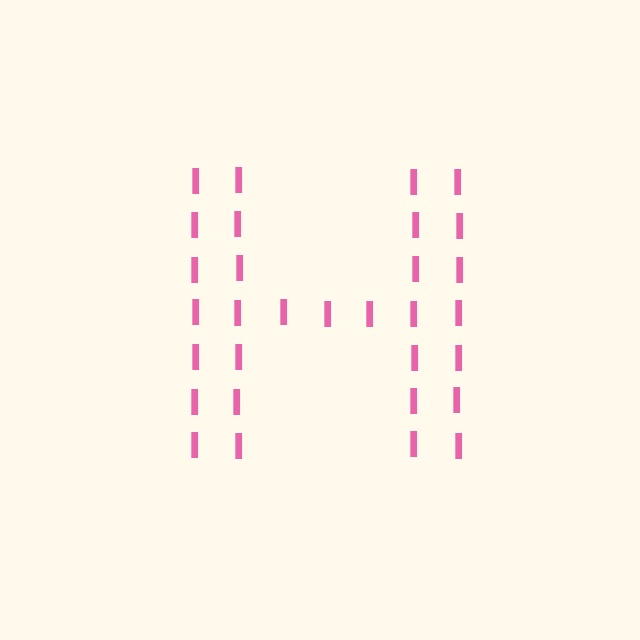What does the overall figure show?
The overall figure shows the letter H.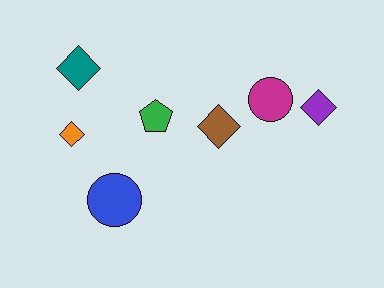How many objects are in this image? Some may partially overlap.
There are 7 objects.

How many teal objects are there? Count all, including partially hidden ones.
There is 1 teal object.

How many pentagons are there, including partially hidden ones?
There is 1 pentagon.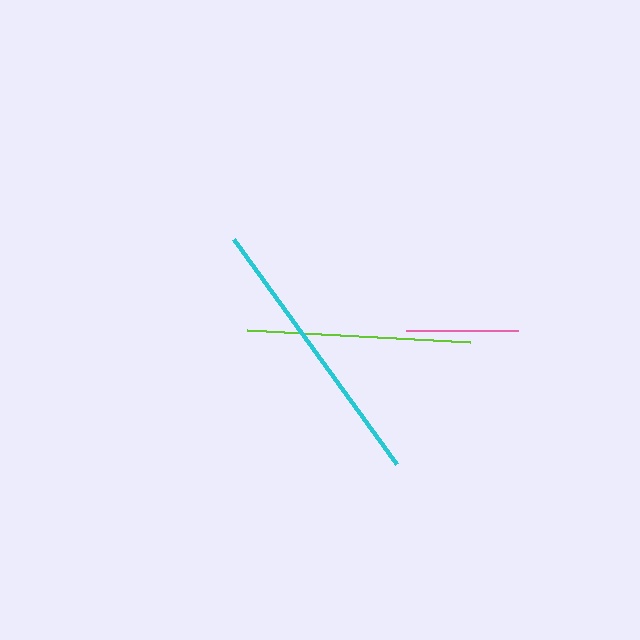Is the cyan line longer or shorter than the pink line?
The cyan line is longer than the pink line.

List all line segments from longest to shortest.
From longest to shortest: cyan, lime, pink.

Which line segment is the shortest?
The pink line is the shortest at approximately 112 pixels.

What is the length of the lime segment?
The lime segment is approximately 223 pixels long.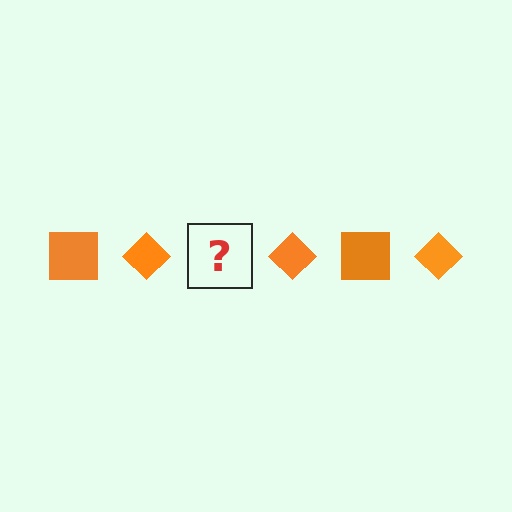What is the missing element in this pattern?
The missing element is an orange square.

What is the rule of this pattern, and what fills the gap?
The rule is that the pattern cycles through square, diamond shapes in orange. The gap should be filled with an orange square.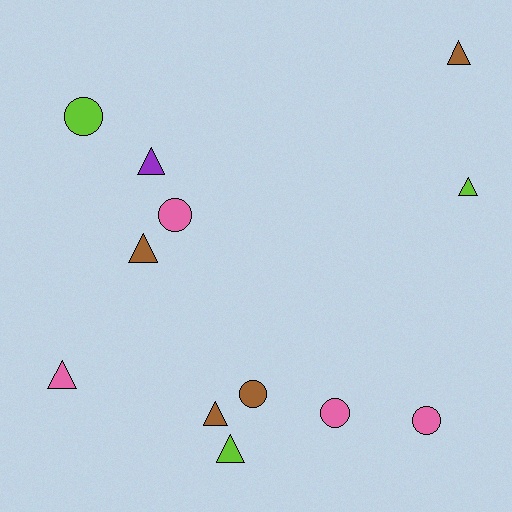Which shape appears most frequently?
Triangle, with 7 objects.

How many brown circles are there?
There is 1 brown circle.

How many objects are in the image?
There are 12 objects.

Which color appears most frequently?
Brown, with 4 objects.